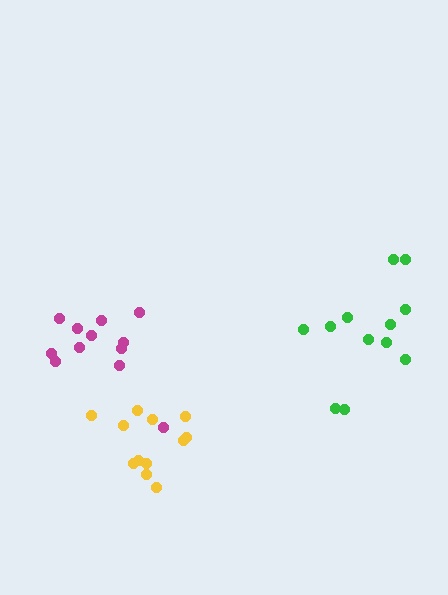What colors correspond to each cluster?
The clusters are colored: magenta, yellow, green.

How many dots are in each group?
Group 1: 12 dots, Group 2: 12 dots, Group 3: 12 dots (36 total).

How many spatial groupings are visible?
There are 3 spatial groupings.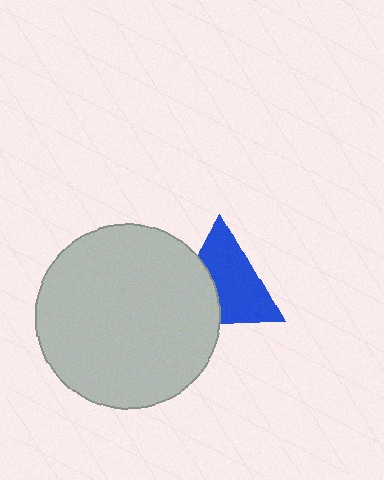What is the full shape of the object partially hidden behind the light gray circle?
The partially hidden object is a blue triangle.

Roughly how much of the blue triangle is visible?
About half of it is visible (roughly 65%).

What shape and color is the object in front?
The object in front is a light gray circle.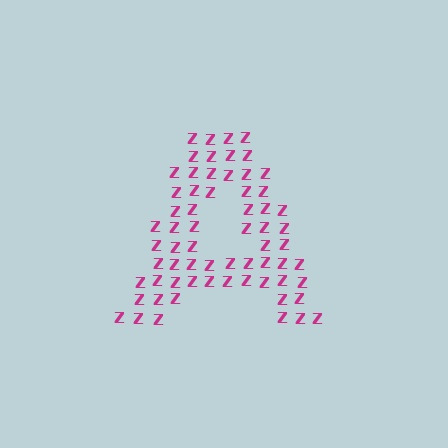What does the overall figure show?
The overall figure shows the letter A.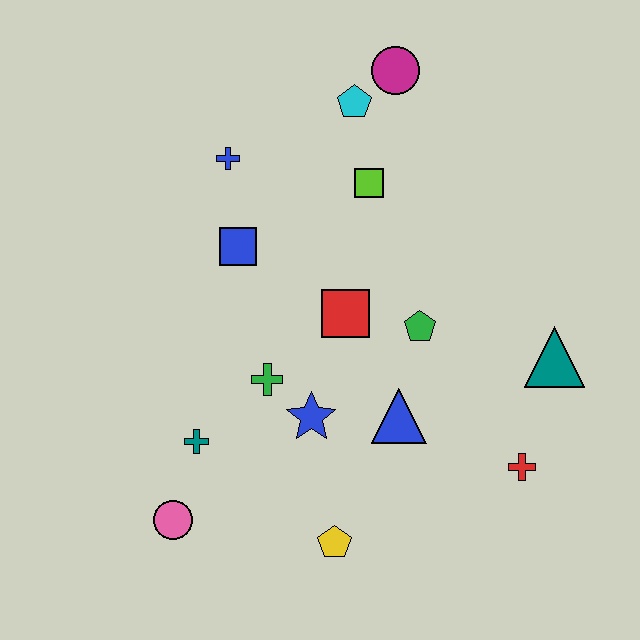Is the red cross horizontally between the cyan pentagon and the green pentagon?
No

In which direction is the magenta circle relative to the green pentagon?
The magenta circle is above the green pentagon.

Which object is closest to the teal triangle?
The red cross is closest to the teal triangle.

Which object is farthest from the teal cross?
The magenta circle is farthest from the teal cross.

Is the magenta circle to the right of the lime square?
Yes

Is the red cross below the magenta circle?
Yes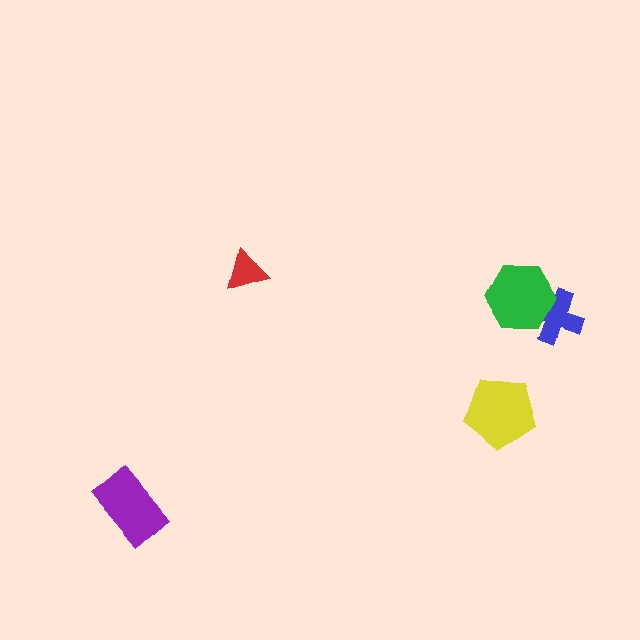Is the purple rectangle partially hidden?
No, no other shape covers it.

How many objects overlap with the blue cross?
1 object overlaps with the blue cross.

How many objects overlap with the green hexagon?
1 object overlaps with the green hexagon.